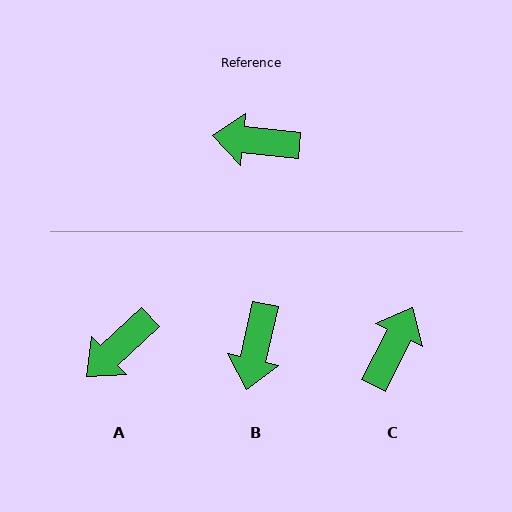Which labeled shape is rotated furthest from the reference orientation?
C, about 110 degrees away.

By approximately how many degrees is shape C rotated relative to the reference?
Approximately 110 degrees clockwise.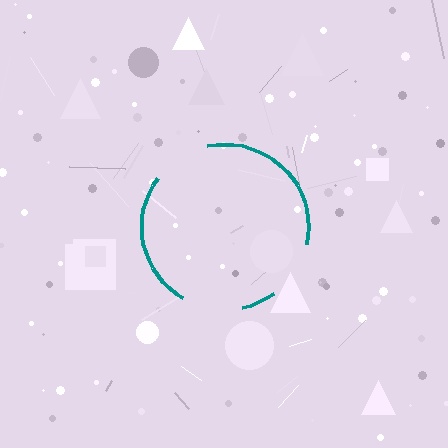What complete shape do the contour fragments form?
The contour fragments form a circle.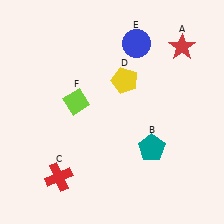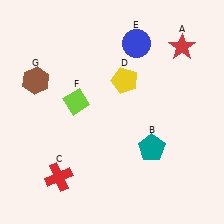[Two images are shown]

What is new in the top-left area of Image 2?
A brown hexagon (G) was added in the top-left area of Image 2.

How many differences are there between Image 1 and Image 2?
There is 1 difference between the two images.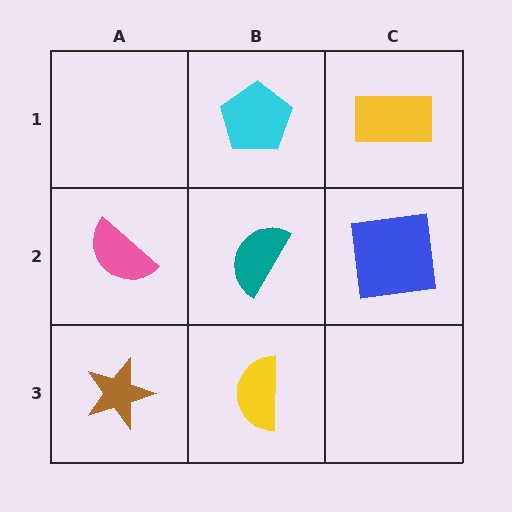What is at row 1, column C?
A yellow rectangle.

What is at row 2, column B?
A teal semicircle.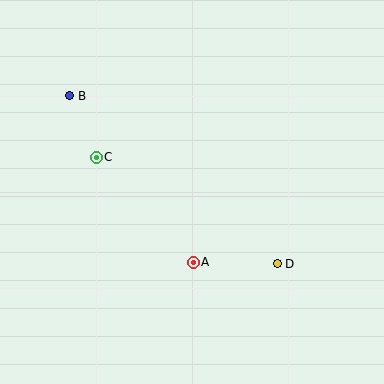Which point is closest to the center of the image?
Point A at (193, 262) is closest to the center.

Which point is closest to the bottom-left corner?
Point A is closest to the bottom-left corner.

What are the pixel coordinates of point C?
Point C is at (96, 157).